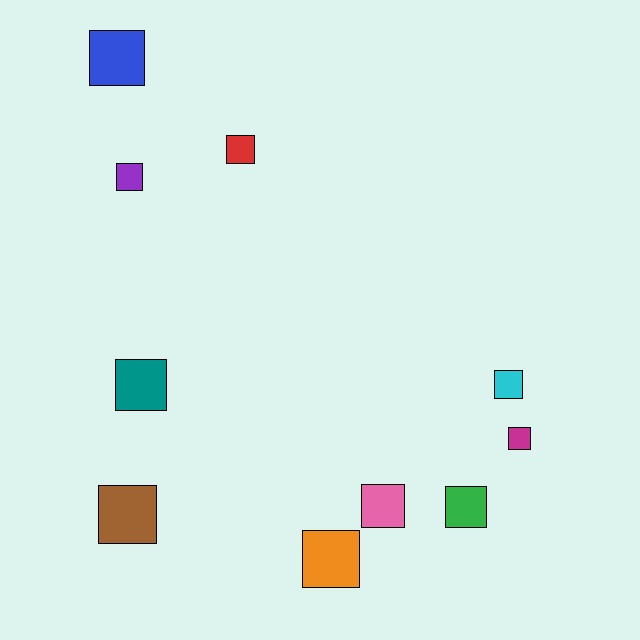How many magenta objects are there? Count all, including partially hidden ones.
There is 1 magenta object.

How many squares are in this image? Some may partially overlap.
There are 10 squares.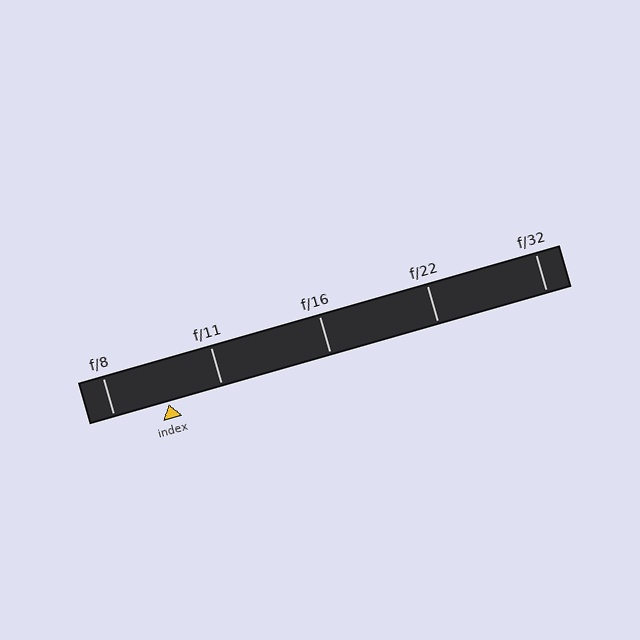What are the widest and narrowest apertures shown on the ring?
The widest aperture shown is f/8 and the narrowest is f/32.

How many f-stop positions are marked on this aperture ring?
There are 5 f-stop positions marked.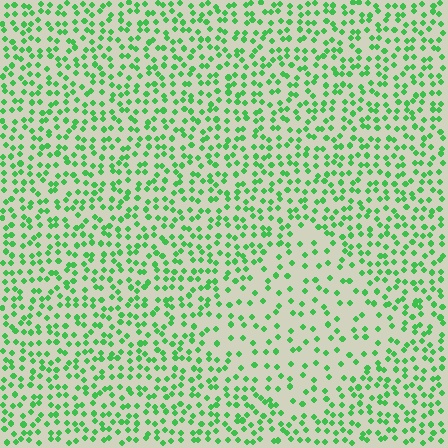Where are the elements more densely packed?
The elements are more densely packed outside the diamond boundary.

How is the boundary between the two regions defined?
The boundary is defined by a change in element density (approximately 1.9x ratio). All elements are the same color, size, and shape.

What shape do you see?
I see a diamond.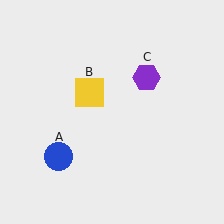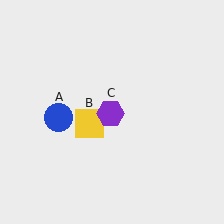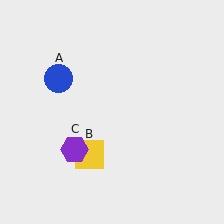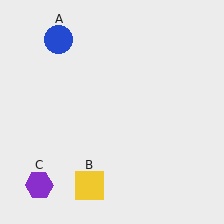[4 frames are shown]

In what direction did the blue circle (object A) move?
The blue circle (object A) moved up.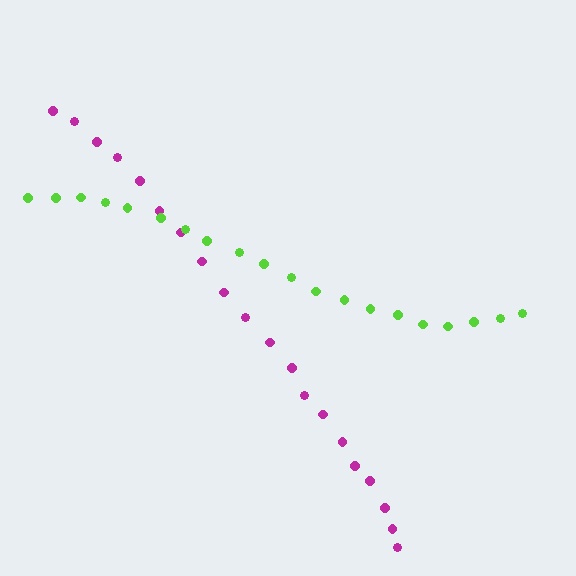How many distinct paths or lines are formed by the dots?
There are 2 distinct paths.